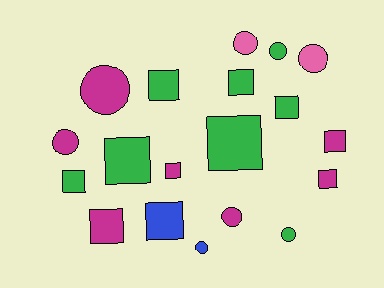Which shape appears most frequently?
Square, with 11 objects.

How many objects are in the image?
There are 19 objects.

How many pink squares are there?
There are no pink squares.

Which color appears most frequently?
Green, with 8 objects.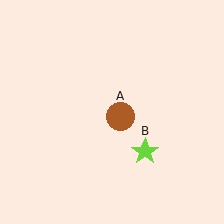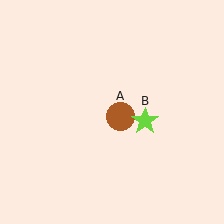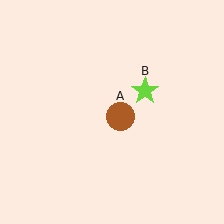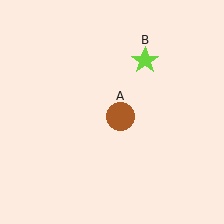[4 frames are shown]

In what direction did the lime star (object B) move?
The lime star (object B) moved up.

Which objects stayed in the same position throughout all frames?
Brown circle (object A) remained stationary.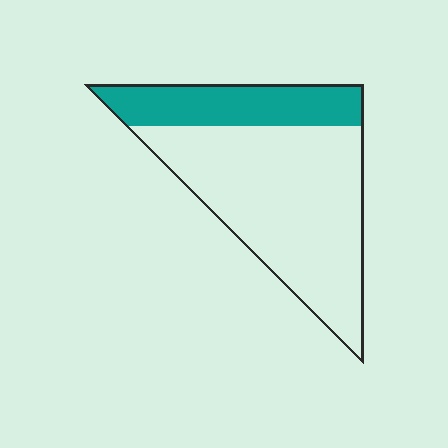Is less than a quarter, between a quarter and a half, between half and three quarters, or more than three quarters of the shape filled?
Between a quarter and a half.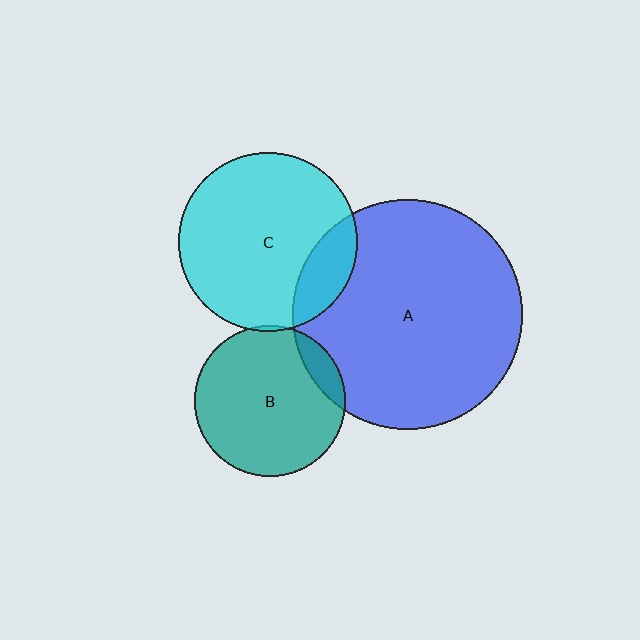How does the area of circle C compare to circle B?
Approximately 1.4 times.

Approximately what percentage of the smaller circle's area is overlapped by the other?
Approximately 5%.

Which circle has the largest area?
Circle A (blue).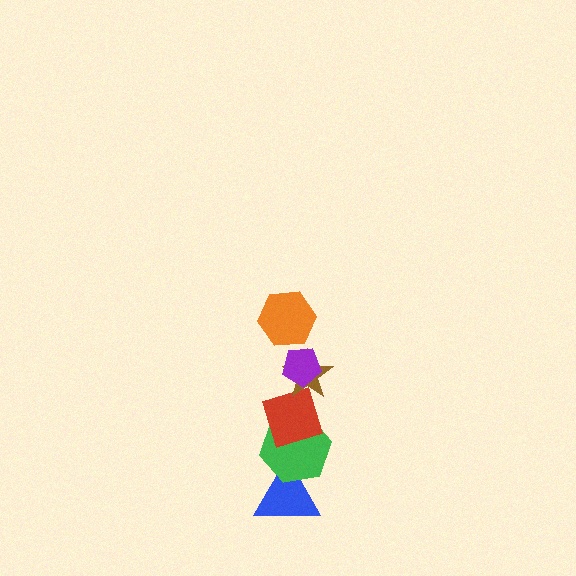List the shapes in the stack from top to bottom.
From top to bottom: the purple pentagon, the orange hexagon, the brown star, the red diamond, the green hexagon, the blue triangle.